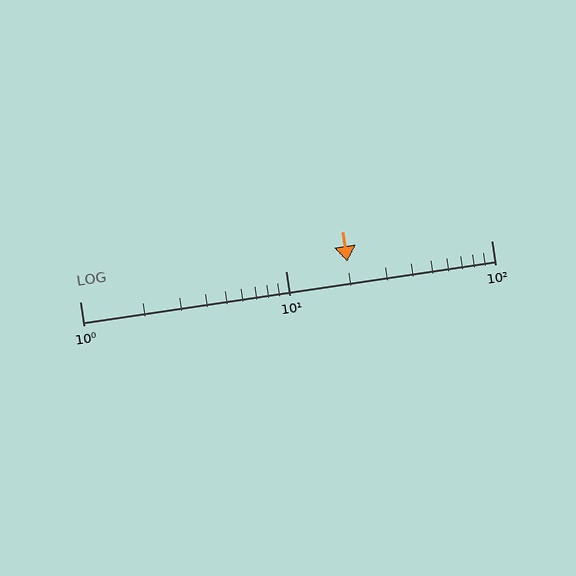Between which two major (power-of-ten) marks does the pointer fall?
The pointer is between 10 and 100.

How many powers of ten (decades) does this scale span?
The scale spans 2 decades, from 1 to 100.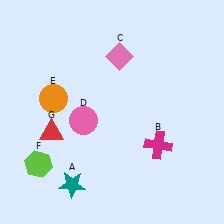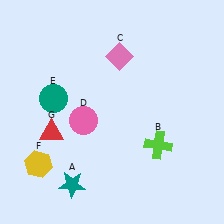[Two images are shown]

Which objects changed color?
B changed from magenta to lime. E changed from orange to teal. F changed from lime to yellow.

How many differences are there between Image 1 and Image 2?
There are 3 differences between the two images.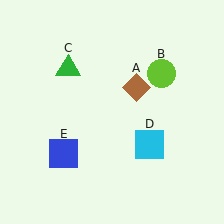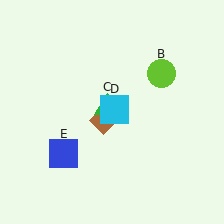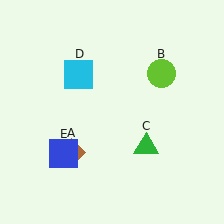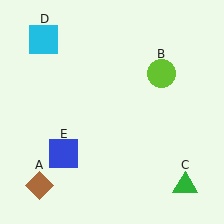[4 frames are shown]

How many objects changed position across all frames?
3 objects changed position: brown diamond (object A), green triangle (object C), cyan square (object D).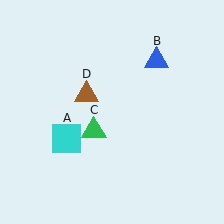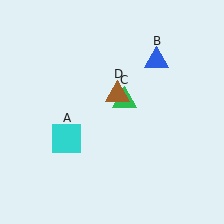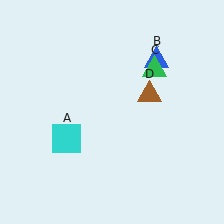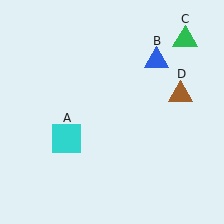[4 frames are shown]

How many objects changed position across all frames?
2 objects changed position: green triangle (object C), brown triangle (object D).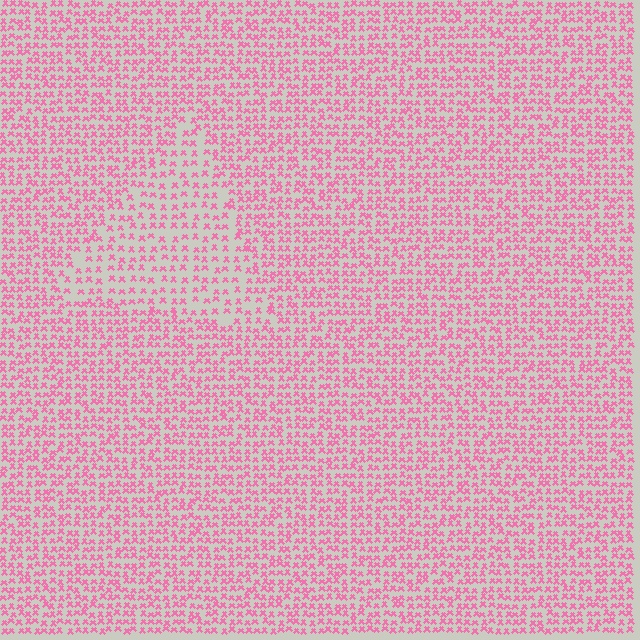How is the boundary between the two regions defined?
The boundary is defined by a change in element density (approximately 1.7x ratio). All elements are the same color, size, and shape.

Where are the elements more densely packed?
The elements are more densely packed outside the triangle boundary.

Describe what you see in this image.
The image contains small pink elements arranged at two different densities. A triangle-shaped region is visible where the elements are less densely packed than the surrounding area.